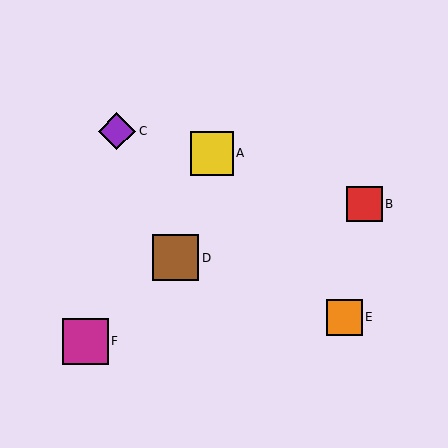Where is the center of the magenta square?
The center of the magenta square is at (86, 341).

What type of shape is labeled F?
Shape F is a magenta square.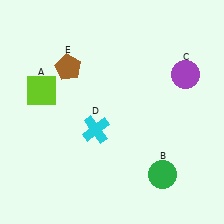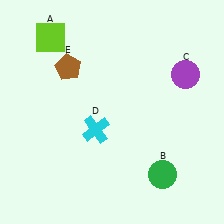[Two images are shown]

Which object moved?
The lime square (A) moved up.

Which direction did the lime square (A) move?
The lime square (A) moved up.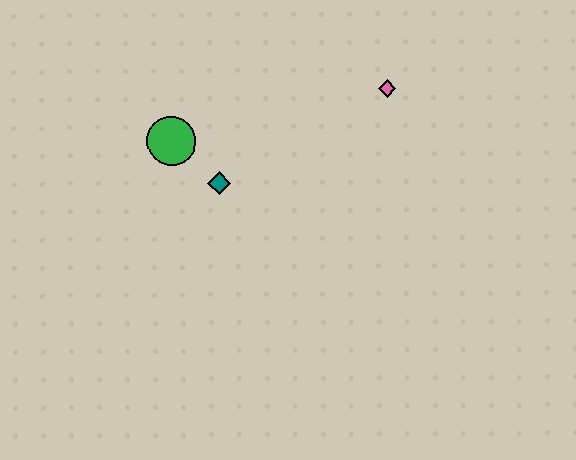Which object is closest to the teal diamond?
The green circle is closest to the teal diamond.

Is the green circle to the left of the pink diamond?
Yes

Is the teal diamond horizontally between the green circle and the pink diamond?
Yes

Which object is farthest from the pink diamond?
The green circle is farthest from the pink diamond.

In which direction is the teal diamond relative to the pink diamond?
The teal diamond is to the left of the pink diamond.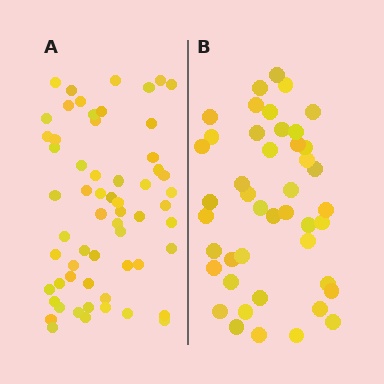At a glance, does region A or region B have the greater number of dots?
Region A (the left region) has more dots.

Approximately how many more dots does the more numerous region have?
Region A has approximately 15 more dots than region B.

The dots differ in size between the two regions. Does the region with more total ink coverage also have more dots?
No. Region B has more total ink coverage because its dots are larger, but region A actually contains more individual dots. Total area can be misleading — the number of items is what matters here.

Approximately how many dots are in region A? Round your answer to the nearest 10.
About 60 dots.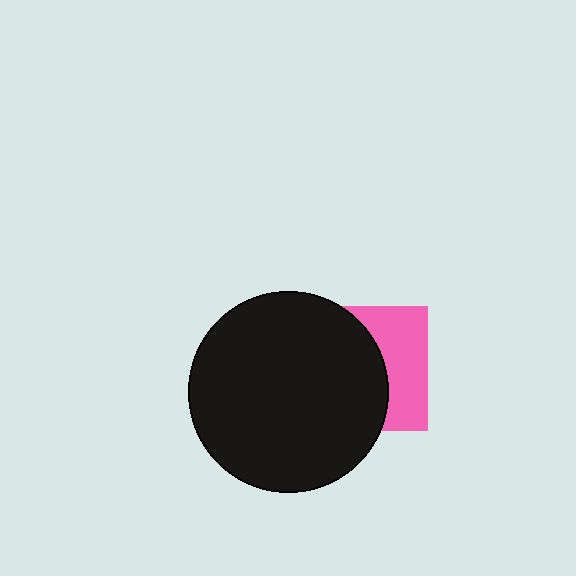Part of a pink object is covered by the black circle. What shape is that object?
It is a square.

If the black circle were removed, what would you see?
You would see the complete pink square.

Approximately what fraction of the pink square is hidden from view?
Roughly 60% of the pink square is hidden behind the black circle.